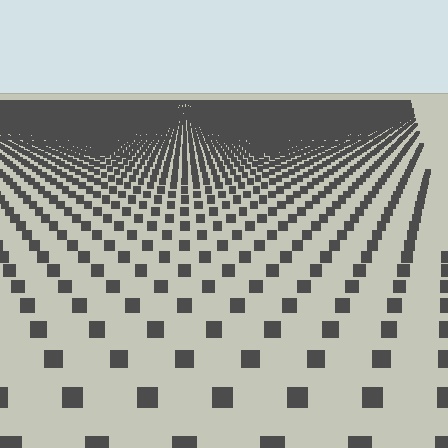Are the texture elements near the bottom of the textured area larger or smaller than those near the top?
Larger. Near the bottom, elements are closer to the viewer and appear at a bigger on-screen size.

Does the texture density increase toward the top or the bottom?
Density increases toward the top.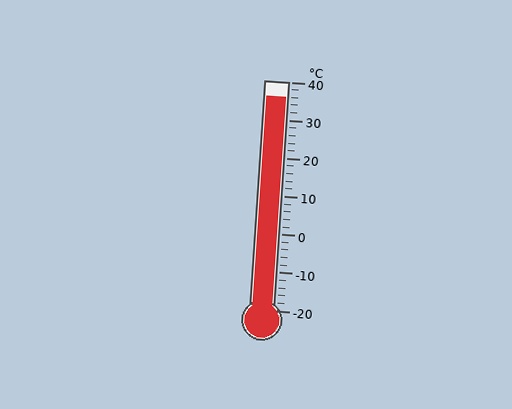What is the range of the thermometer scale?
The thermometer scale ranges from -20°C to 40°C.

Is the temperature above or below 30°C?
The temperature is above 30°C.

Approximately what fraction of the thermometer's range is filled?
The thermometer is filled to approximately 95% of its range.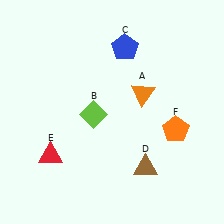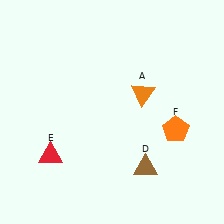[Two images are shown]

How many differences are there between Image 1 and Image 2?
There are 2 differences between the two images.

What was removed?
The blue pentagon (C), the lime diamond (B) were removed in Image 2.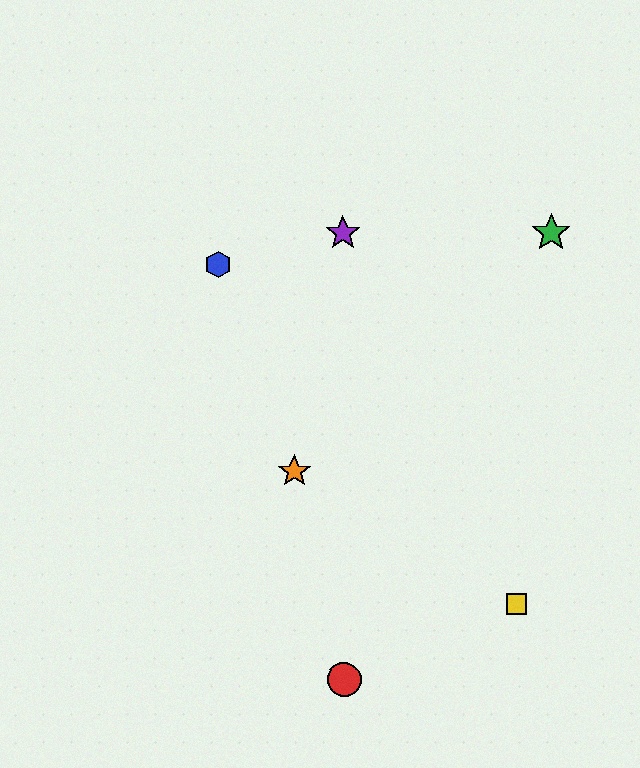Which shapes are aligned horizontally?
The green star, the purple star are aligned horizontally.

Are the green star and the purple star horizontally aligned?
Yes, both are at y≈232.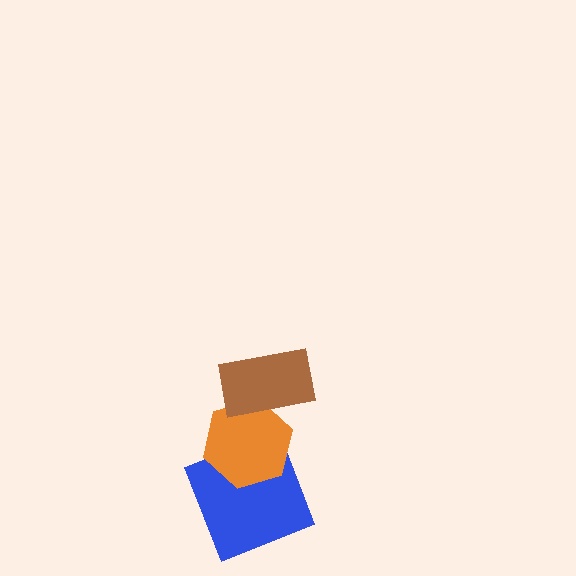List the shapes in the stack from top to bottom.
From top to bottom: the brown rectangle, the orange hexagon, the blue square.